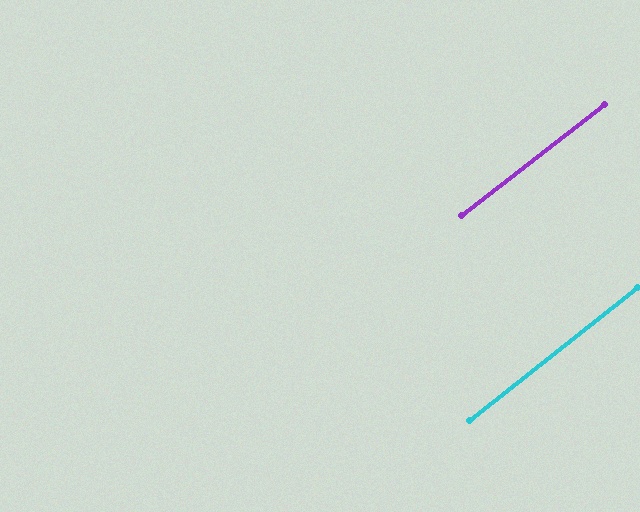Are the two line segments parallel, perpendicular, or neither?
Parallel — their directions differ by only 0.8°.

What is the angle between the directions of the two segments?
Approximately 1 degree.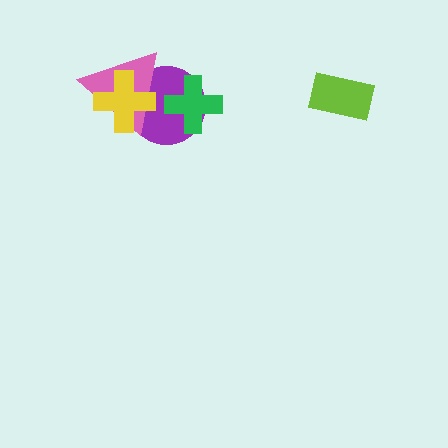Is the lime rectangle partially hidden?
No, no other shape covers it.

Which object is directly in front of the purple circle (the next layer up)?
The pink triangle is directly in front of the purple circle.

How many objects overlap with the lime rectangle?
0 objects overlap with the lime rectangle.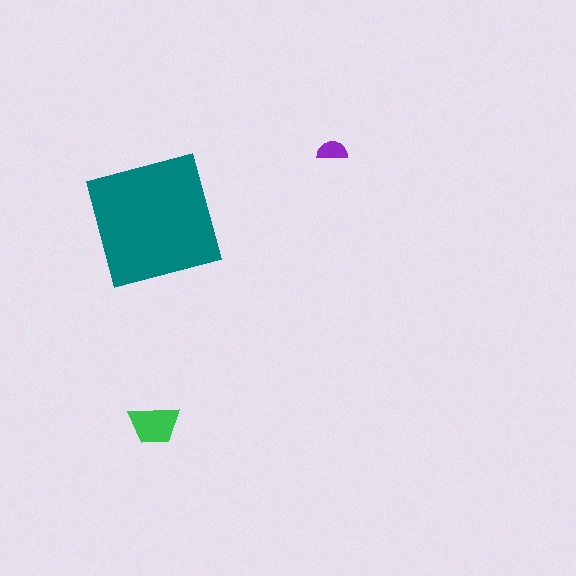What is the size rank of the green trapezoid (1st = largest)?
2nd.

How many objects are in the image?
There are 3 objects in the image.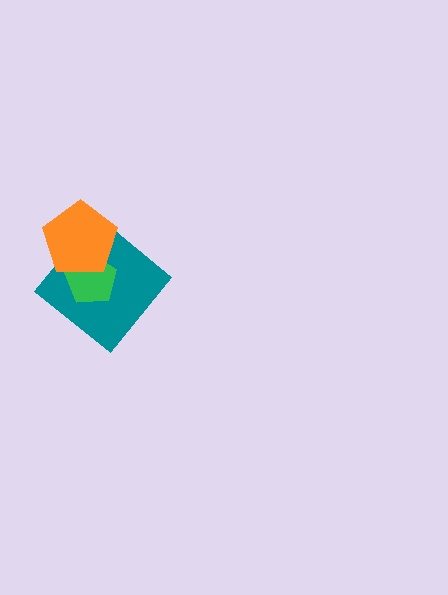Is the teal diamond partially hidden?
Yes, it is partially covered by another shape.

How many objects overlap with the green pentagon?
2 objects overlap with the green pentagon.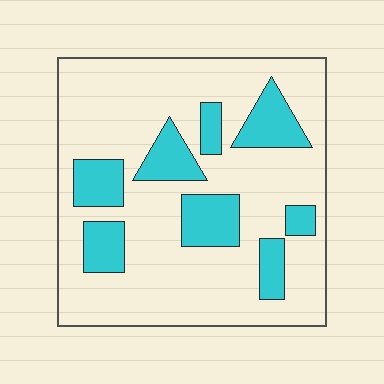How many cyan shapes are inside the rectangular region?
8.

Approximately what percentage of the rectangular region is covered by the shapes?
Approximately 25%.